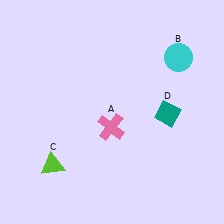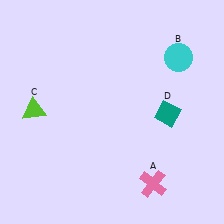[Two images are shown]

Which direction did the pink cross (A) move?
The pink cross (A) moved down.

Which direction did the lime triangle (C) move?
The lime triangle (C) moved up.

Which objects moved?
The objects that moved are: the pink cross (A), the lime triangle (C).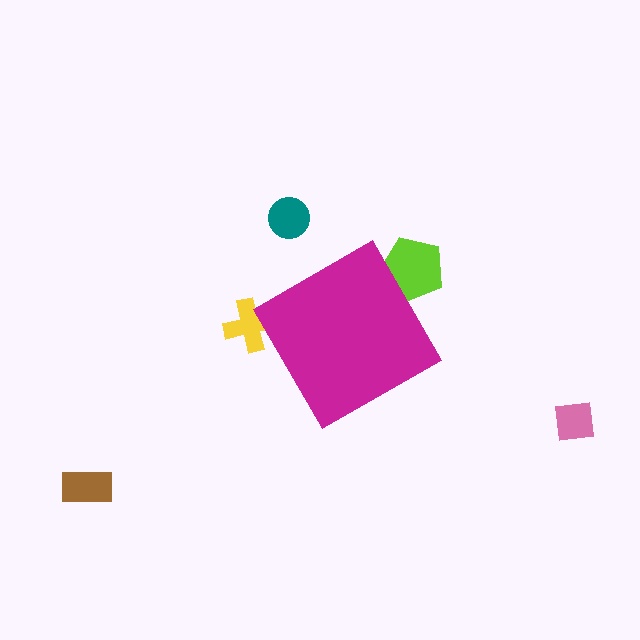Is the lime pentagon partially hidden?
Yes, the lime pentagon is partially hidden behind the magenta diamond.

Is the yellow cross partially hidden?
Yes, the yellow cross is partially hidden behind the magenta diamond.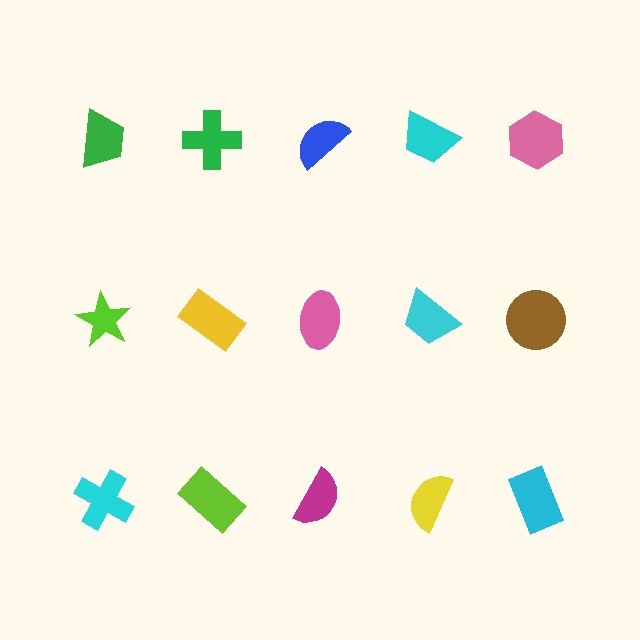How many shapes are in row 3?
5 shapes.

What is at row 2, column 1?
A lime star.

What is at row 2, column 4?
A cyan trapezoid.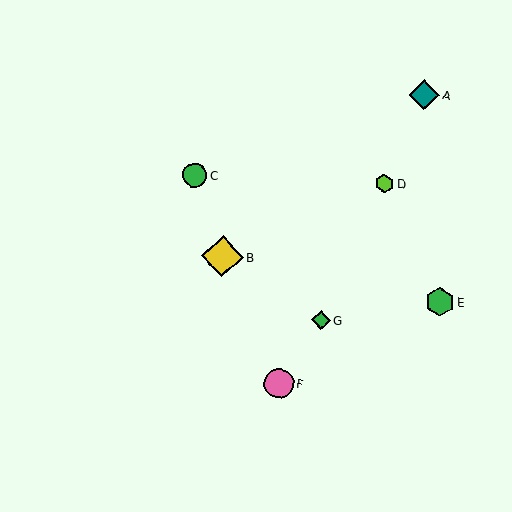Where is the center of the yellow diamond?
The center of the yellow diamond is at (222, 256).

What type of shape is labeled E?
Shape E is a green hexagon.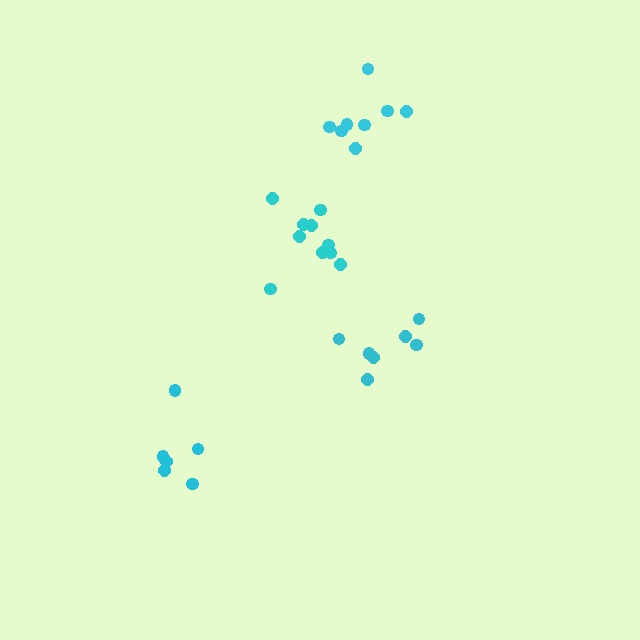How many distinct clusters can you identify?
There are 4 distinct clusters.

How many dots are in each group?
Group 1: 8 dots, Group 2: 6 dots, Group 3: 7 dots, Group 4: 11 dots (32 total).